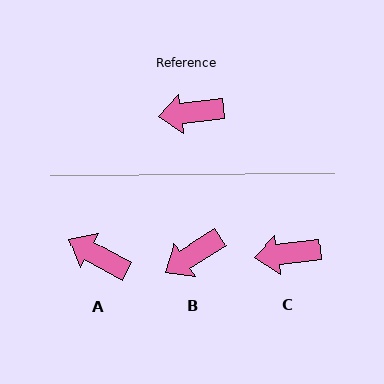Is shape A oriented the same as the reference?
No, it is off by about 36 degrees.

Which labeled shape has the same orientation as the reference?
C.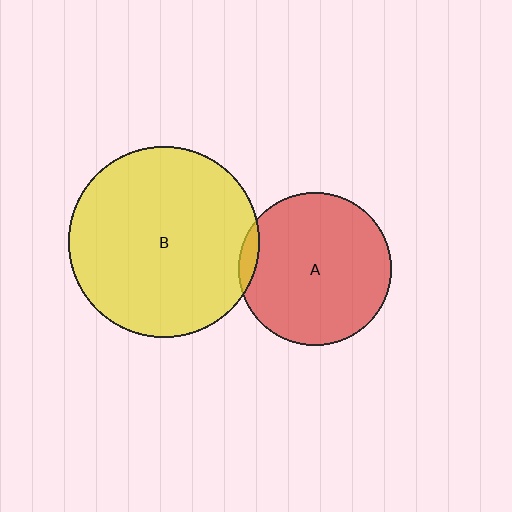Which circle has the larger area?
Circle B (yellow).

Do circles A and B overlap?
Yes.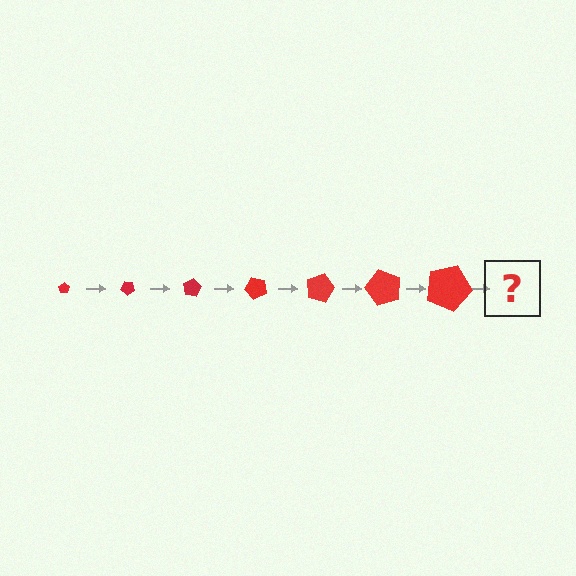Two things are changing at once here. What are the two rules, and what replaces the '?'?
The two rules are that the pentagon grows larger each step and it rotates 40 degrees each step. The '?' should be a pentagon, larger than the previous one and rotated 280 degrees from the start.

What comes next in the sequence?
The next element should be a pentagon, larger than the previous one and rotated 280 degrees from the start.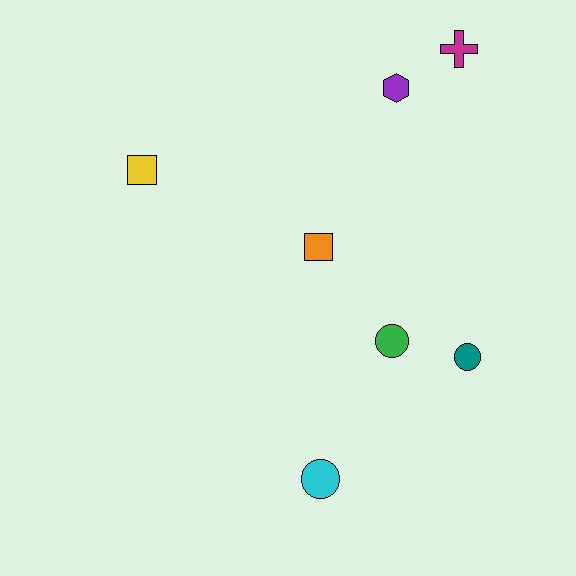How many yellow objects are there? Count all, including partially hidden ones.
There is 1 yellow object.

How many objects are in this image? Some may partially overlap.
There are 7 objects.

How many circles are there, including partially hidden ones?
There are 3 circles.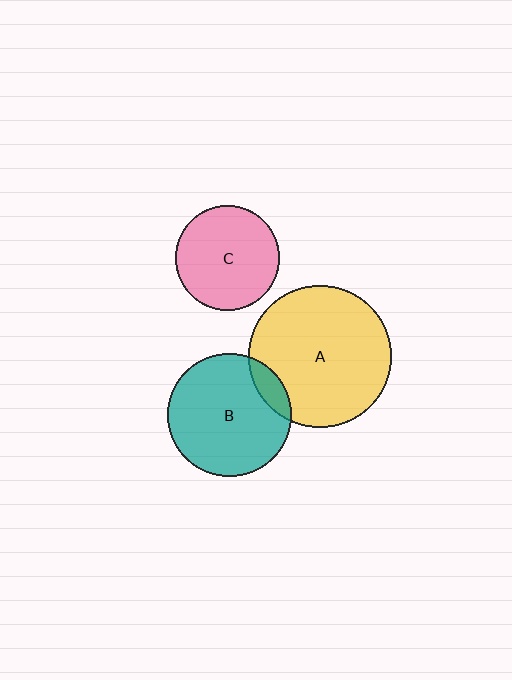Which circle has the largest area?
Circle A (yellow).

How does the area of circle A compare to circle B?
Approximately 1.3 times.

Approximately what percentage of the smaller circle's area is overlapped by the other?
Approximately 10%.